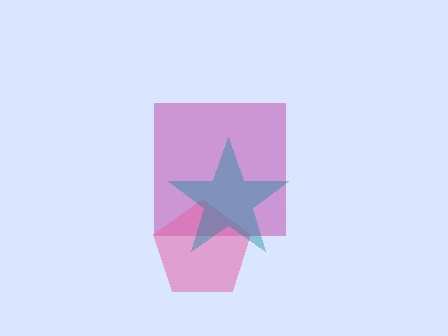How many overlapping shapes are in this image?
There are 3 overlapping shapes in the image.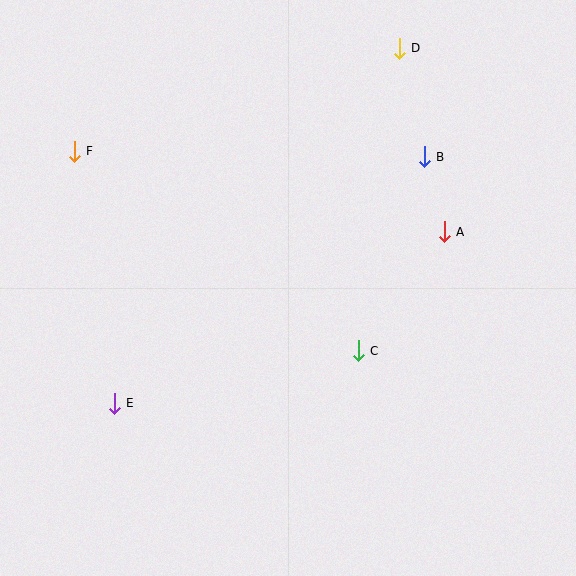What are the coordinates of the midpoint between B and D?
The midpoint between B and D is at (412, 103).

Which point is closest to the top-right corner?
Point D is closest to the top-right corner.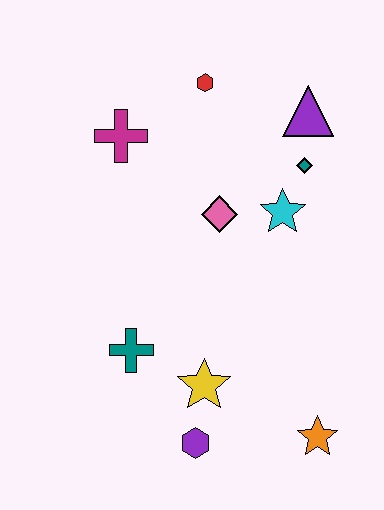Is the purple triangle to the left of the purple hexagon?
No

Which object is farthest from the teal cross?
The purple triangle is farthest from the teal cross.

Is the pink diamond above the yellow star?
Yes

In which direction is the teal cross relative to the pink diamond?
The teal cross is below the pink diamond.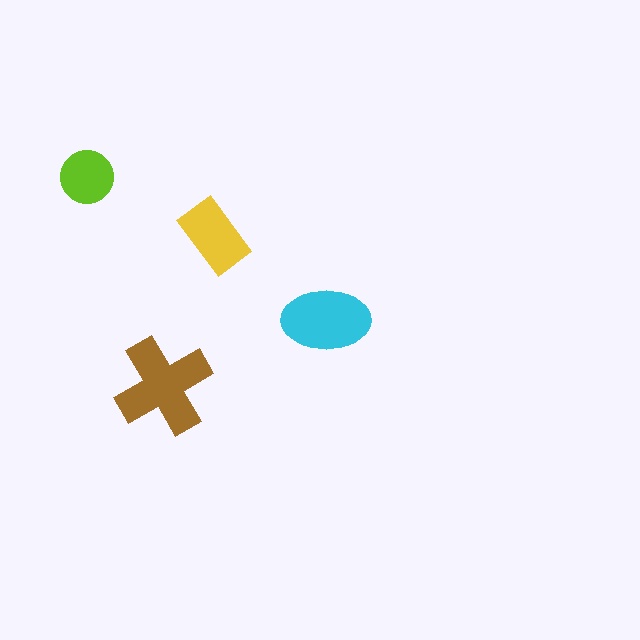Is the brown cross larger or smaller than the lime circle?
Larger.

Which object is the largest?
The brown cross.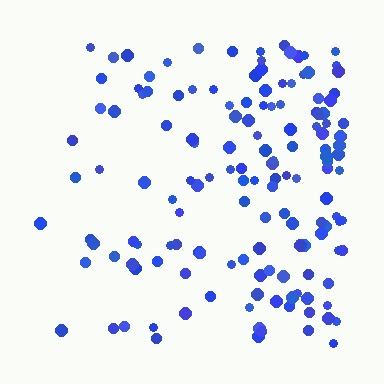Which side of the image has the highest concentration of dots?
The right.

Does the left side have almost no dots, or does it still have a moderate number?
Still a moderate number, just noticeably fewer than the right.